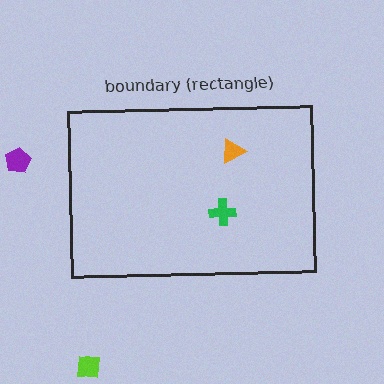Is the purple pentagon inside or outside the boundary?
Outside.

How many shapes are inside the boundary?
2 inside, 2 outside.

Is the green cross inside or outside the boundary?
Inside.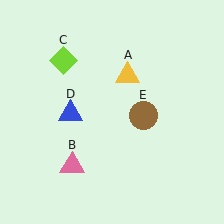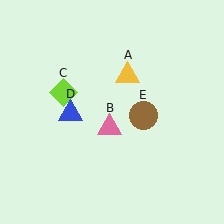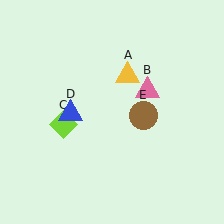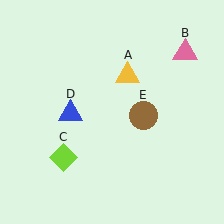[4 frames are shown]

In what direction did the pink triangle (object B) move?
The pink triangle (object B) moved up and to the right.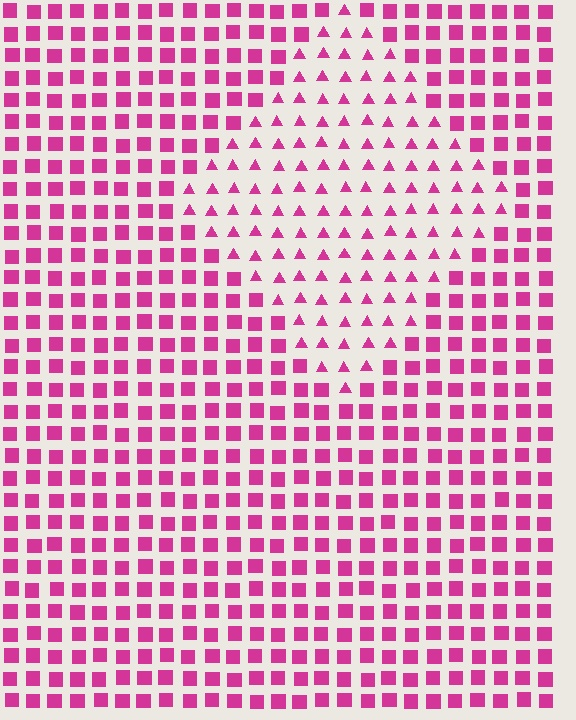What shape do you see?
I see a diamond.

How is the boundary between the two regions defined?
The boundary is defined by a change in element shape: triangles inside vs. squares outside. All elements share the same color and spacing.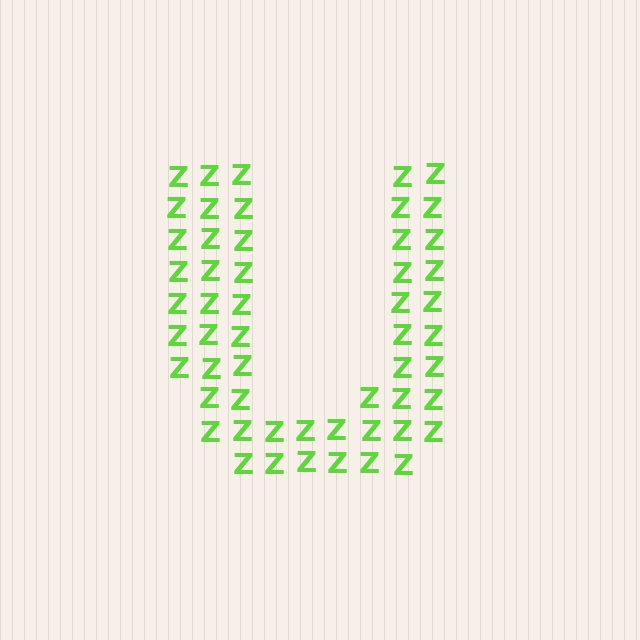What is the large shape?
The large shape is the letter U.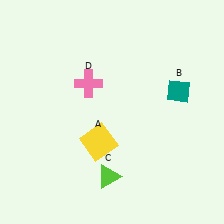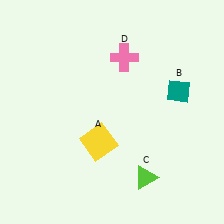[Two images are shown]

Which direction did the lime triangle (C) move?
The lime triangle (C) moved right.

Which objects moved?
The objects that moved are: the lime triangle (C), the pink cross (D).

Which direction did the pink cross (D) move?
The pink cross (D) moved right.